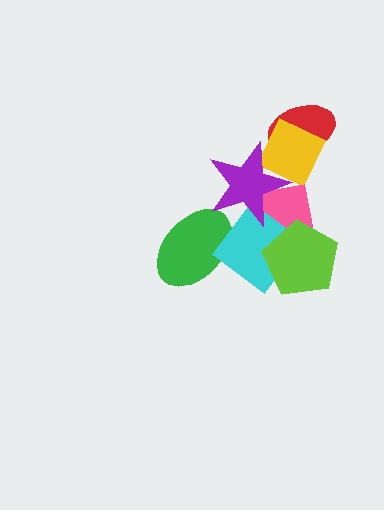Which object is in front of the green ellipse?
The cyan diamond is in front of the green ellipse.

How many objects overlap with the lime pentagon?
2 objects overlap with the lime pentagon.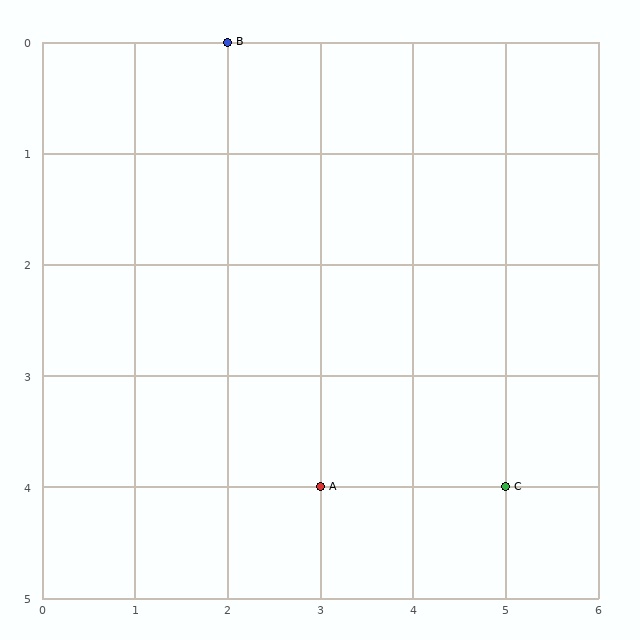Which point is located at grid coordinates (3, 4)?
Point A is at (3, 4).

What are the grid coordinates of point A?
Point A is at grid coordinates (3, 4).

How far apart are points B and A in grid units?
Points B and A are 1 column and 4 rows apart (about 4.1 grid units diagonally).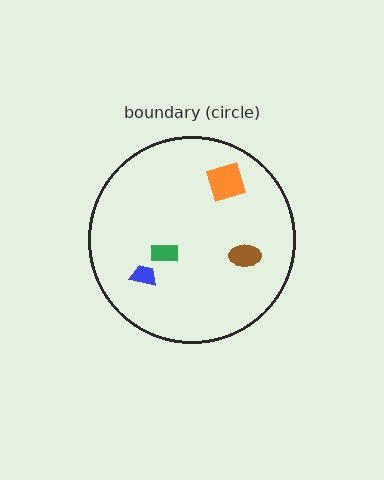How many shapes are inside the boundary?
4 inside, 0 outside.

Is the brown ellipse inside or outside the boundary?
Inside.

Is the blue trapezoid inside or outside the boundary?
Inside.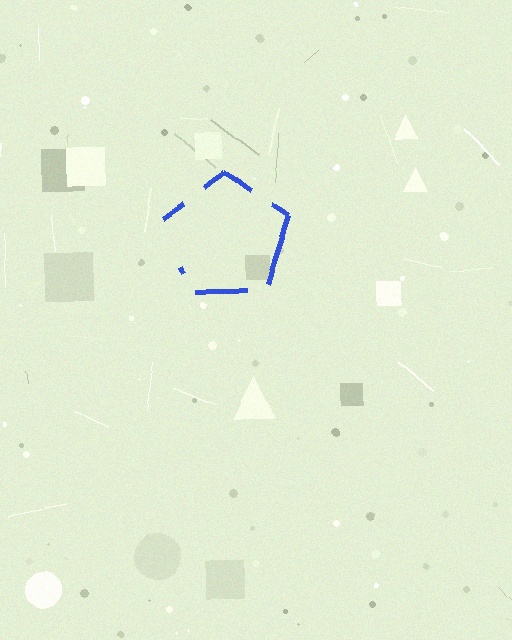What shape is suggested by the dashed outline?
The dashed outline suggests a pentagon.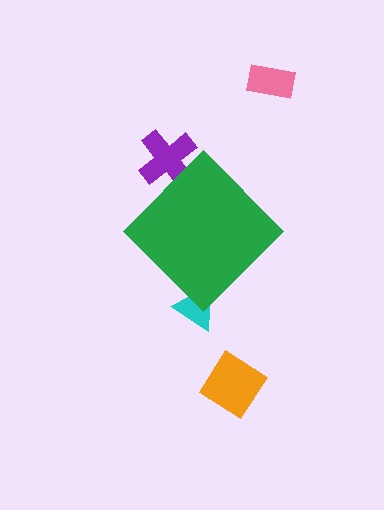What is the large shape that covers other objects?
A green diamond.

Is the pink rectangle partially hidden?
No, the pink rectangle is fully visible.